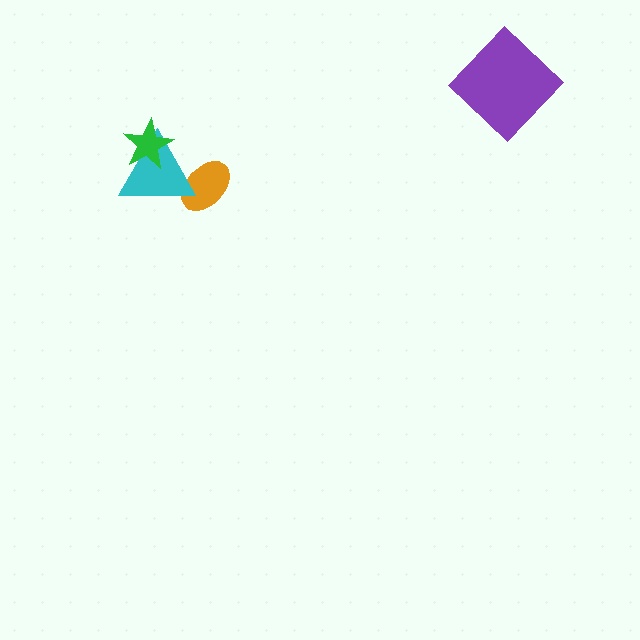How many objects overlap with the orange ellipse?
1 object overlaps with the orange ellipse.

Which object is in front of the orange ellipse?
The cyan triangle is in front of the orange ellipse.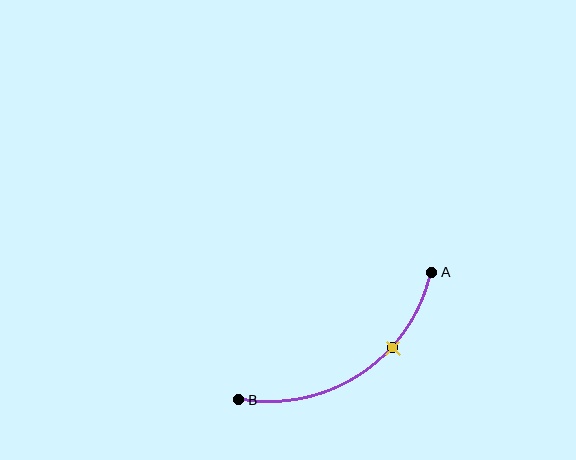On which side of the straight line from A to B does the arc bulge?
The arc bulges below the straight line connecting A and B.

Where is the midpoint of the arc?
The arc midpoint is the point on the curve farthest from the straight line joining A and B. It sits below that line.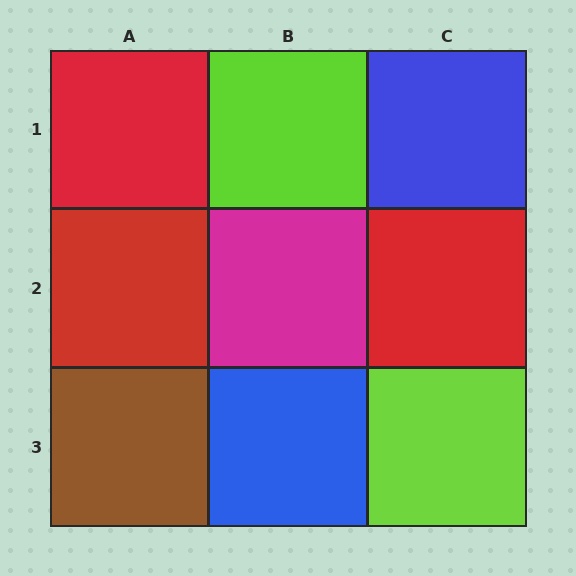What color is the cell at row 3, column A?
Brown.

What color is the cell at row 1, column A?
Red.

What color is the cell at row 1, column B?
Lime.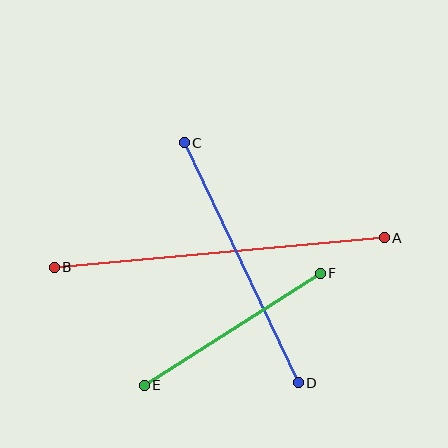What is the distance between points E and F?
The distance is approximately 209 pixels.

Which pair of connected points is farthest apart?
Points A and B are farthest apart.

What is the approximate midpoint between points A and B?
The midpoint is at approximately (219, 253) pixels.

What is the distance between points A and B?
The distance is approximately 331 pixels.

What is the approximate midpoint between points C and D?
The midpoint is at approximately (241, 263) pixels.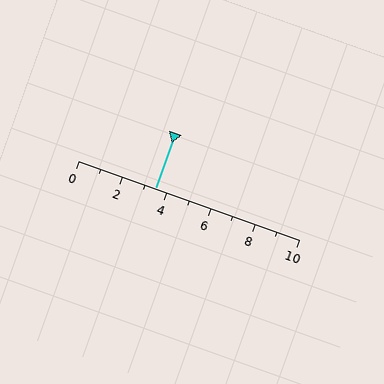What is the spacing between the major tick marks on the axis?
The major ticks are spaced 2 apart.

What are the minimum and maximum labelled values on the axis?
The axis runs from 0 to 10.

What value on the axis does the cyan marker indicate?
The marker indicates approximately 3.5.